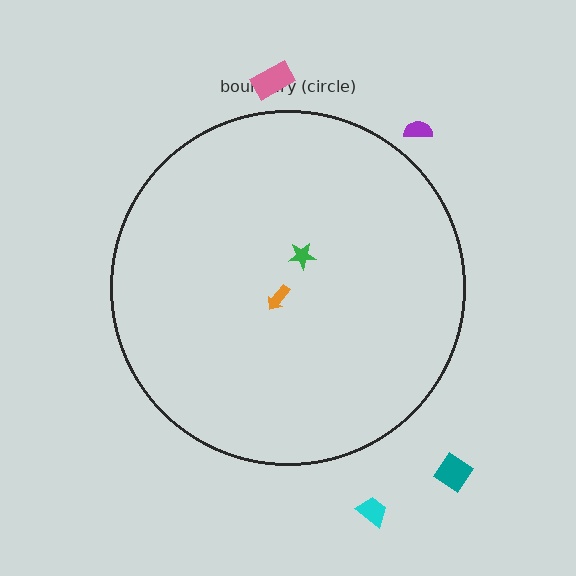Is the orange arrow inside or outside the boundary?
Inside.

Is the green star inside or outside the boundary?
Inside.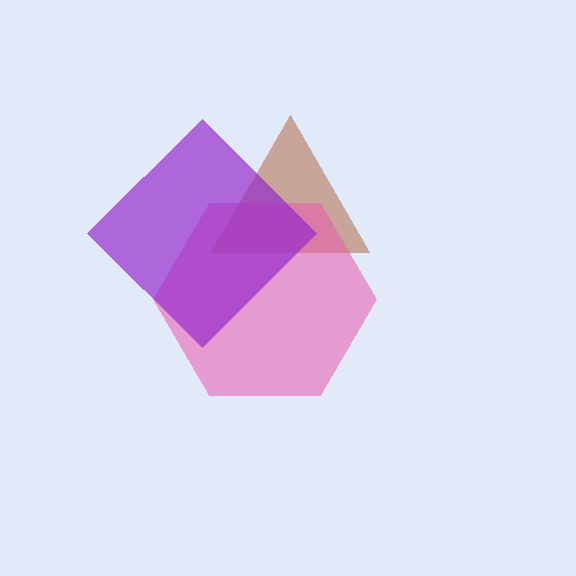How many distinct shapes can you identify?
There are 3 distinct shapes: a brown triangle, a pink hexagon, a purple diamond.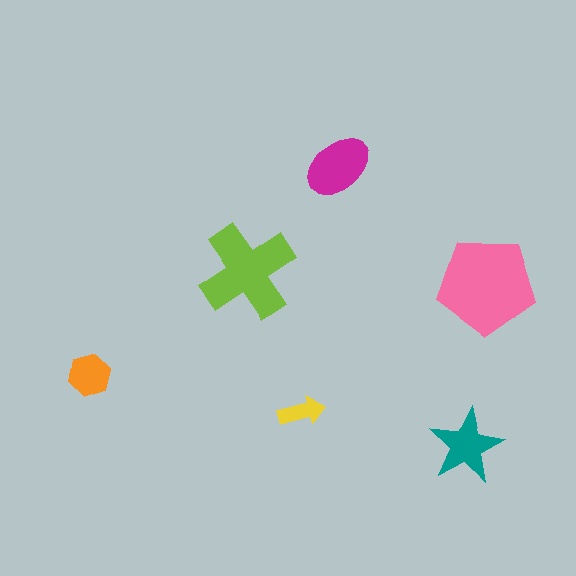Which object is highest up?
The magenta ellipse is topmost.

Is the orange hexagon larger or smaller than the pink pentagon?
Smaller.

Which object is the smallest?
The yellow arrow.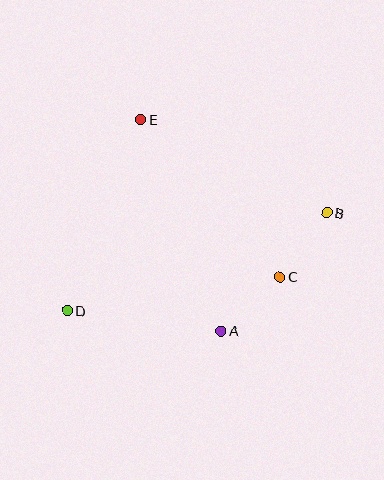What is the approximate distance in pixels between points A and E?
The distance between A and E is approximately 226 pixels.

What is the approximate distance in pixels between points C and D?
The distance between C and D is approximately 215 pixels.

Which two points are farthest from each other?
Points B and D are farthest from each other.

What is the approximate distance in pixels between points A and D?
The distance between A and D is approximately 155 pixels.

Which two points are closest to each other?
Points B and C are closest to each other.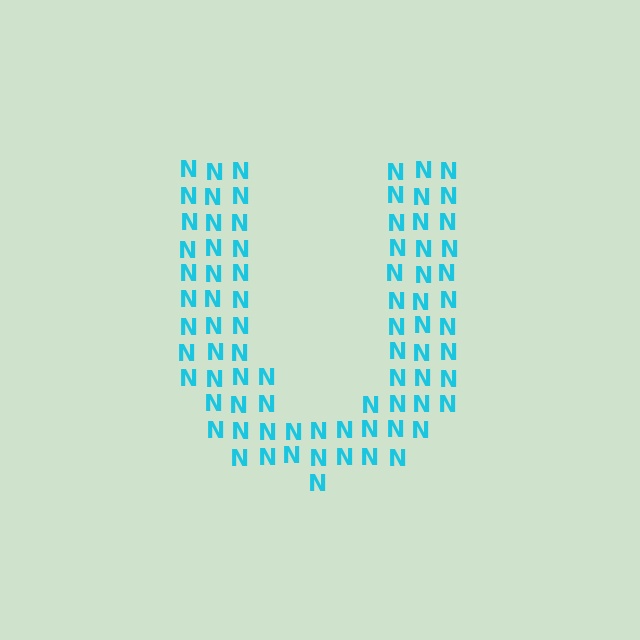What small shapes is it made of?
It is made of small letter N's.